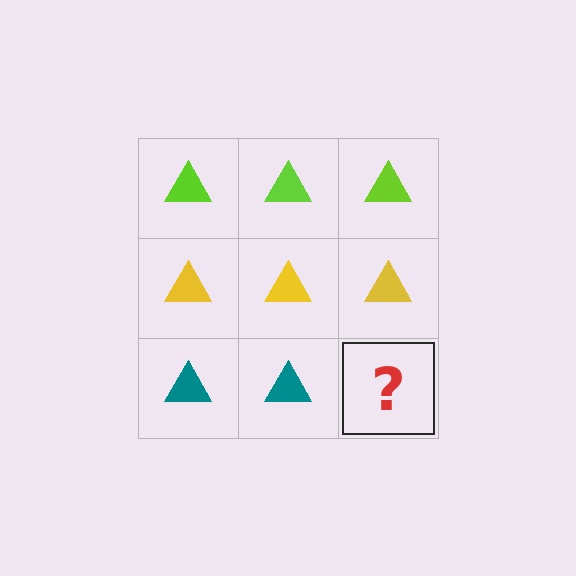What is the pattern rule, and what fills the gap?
The rule is that each row has a consistent color. The gap should be filled with a teal triangle.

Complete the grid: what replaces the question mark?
The question mark should be replaced with a teal triangle.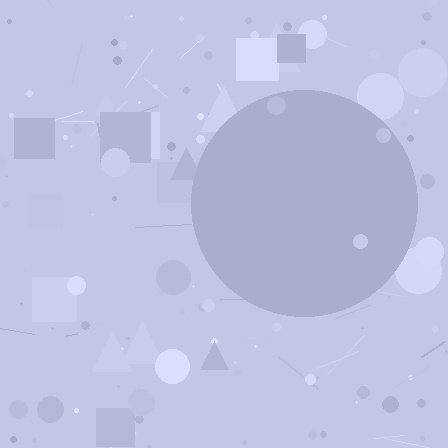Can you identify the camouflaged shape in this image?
The camouflaged shape is a circle.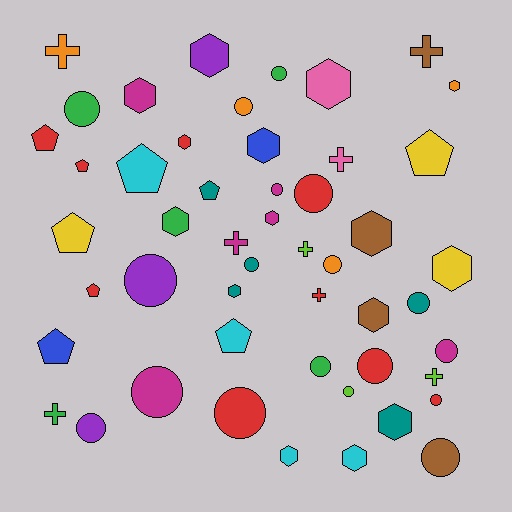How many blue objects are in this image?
There are 2 blue objects.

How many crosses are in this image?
There are 8 crosses.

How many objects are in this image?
There are 50 objects.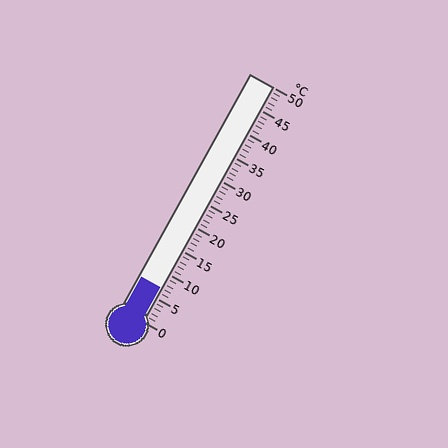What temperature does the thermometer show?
The thermometer shows approximately 7°C.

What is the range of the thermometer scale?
The thermometer scale ranges from 0°C to 50°C.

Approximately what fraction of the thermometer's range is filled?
The thermometer is filled to approximately 15% of its range.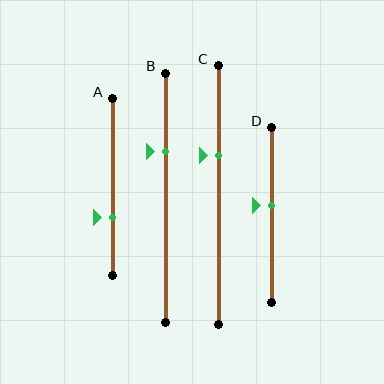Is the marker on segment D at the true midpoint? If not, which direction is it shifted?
No, the marker on segment D is shifted upward by about 6% of the segment length.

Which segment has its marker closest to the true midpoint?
Segment D has its marker closest to the true midpoint.